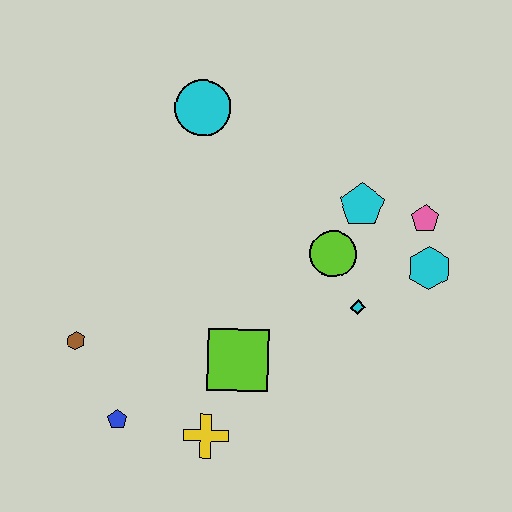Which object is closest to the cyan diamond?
The lime circle is closest to the cyan diamond.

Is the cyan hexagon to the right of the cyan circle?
Yes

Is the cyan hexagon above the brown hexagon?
Yes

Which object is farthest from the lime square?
The cyan circle is farthest from the lime square.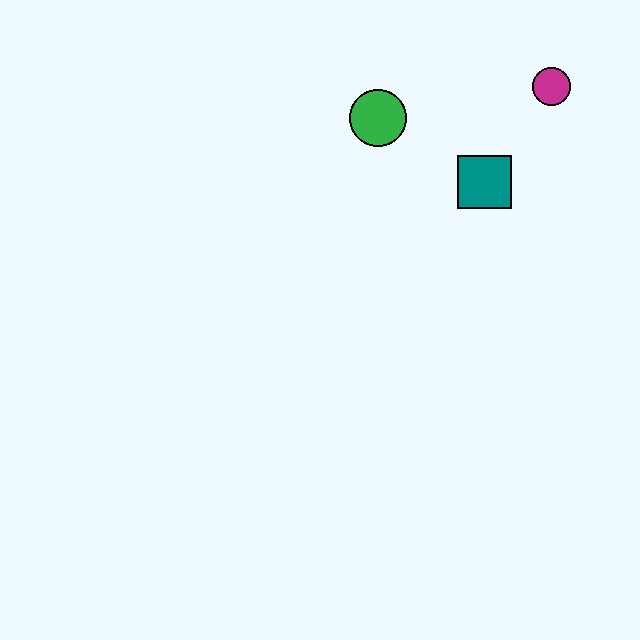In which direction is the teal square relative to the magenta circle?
The teal square is below the magenta circle.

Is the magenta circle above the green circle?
Yes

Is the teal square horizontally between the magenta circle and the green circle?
Yes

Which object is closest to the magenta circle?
The teal square is closest to the magenta circle.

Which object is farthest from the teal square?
The green circle is farthest from the teal square.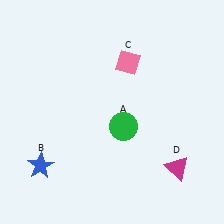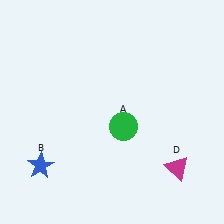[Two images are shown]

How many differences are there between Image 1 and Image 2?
There is 1 difference between the two images.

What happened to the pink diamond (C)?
The pink diamond (C) was removed in Image 2. It was in the top-right area of Image 1.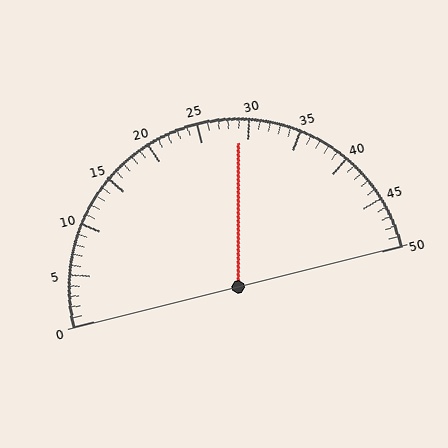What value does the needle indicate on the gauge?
The needle indicates approximately 29.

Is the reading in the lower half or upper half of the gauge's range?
The reading is in the upper half of the range (0 to 50).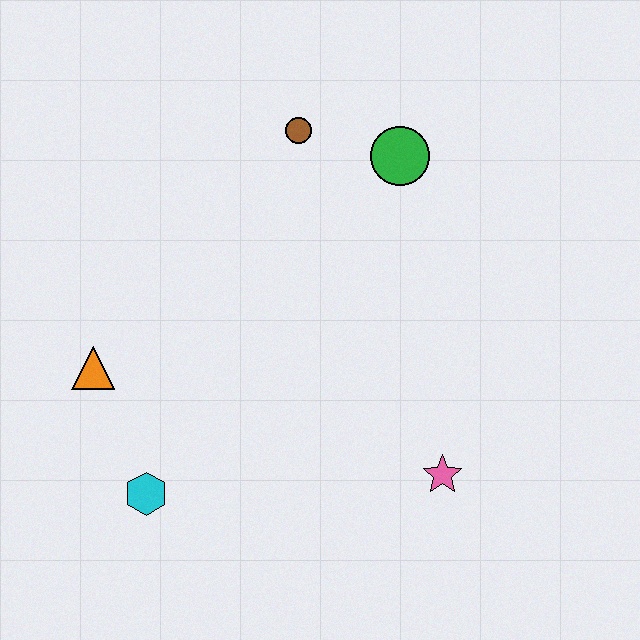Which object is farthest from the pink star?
The brown circle is farthest from the pink star.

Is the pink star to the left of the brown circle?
No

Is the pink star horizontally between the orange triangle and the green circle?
No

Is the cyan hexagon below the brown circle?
Yes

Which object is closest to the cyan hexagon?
The orange triangle is closest to the cyan hexagon.